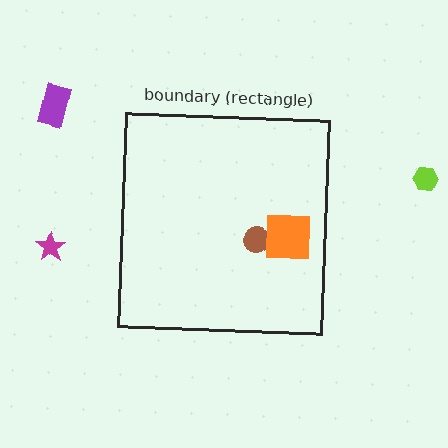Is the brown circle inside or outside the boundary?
Inside.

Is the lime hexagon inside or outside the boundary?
Outside.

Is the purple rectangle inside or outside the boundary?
Outside.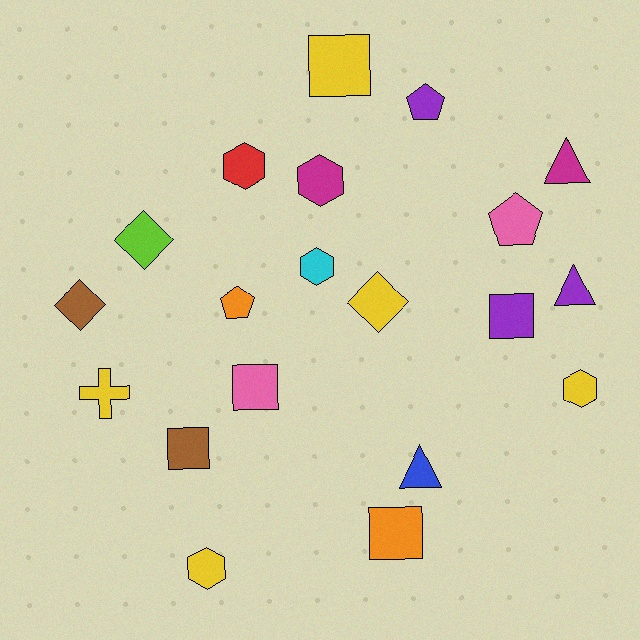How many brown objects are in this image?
There are 2 brown objects.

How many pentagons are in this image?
There are 3 pentagons.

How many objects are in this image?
There are 20 objects.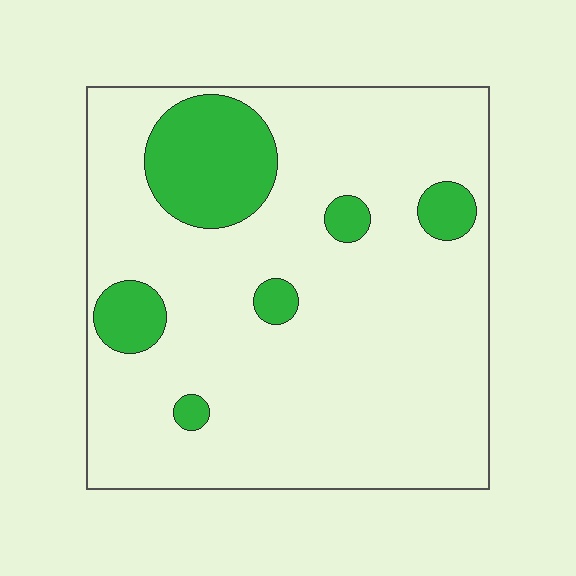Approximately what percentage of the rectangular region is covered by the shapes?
Approximately 15%.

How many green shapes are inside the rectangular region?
6.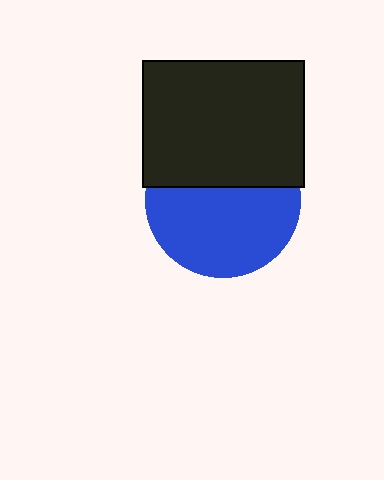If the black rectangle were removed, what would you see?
You would see the complete blue circle.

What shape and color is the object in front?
The object in front is a black rectangle.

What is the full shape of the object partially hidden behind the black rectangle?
The partially hidden object is a blue circle.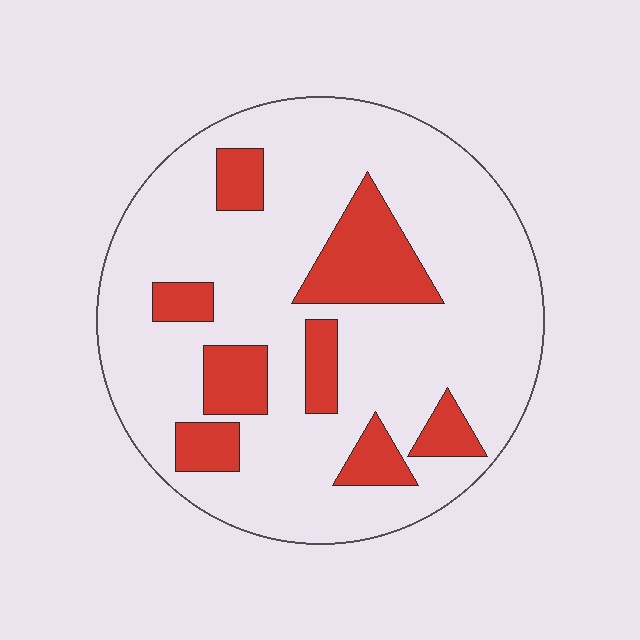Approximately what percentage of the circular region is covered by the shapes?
Approximately 20%.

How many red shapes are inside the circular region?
8.